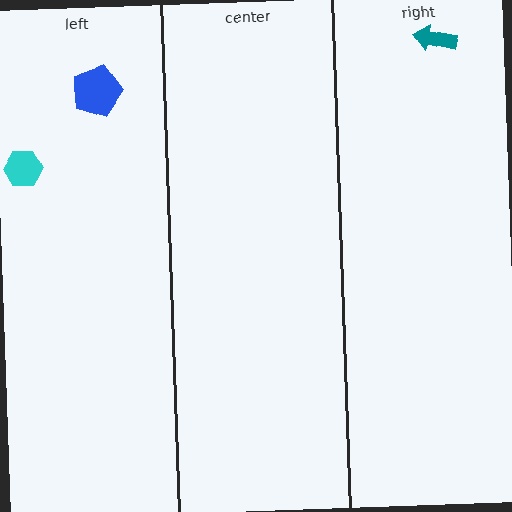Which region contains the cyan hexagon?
The left region.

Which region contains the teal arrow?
The right region.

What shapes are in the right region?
The teal arrow.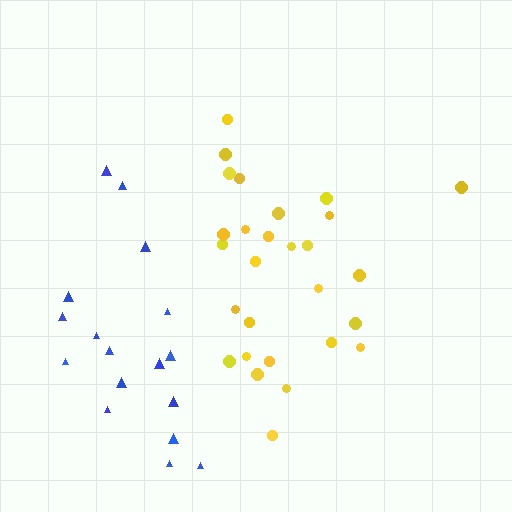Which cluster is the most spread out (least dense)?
Blue.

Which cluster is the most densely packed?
Yellow.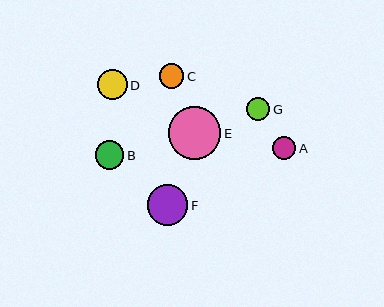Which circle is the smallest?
Circle A is the smallest with a size of approximately 23 pixels.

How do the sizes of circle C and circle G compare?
Circle C and circle G are approximately the same size.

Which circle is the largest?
Circle E is the largest with a size of approximately 53 pixels.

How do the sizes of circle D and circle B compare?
Circle D and circle B are approximately the same size.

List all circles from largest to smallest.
From largest to smallest: E, F, D, B, C, G, A.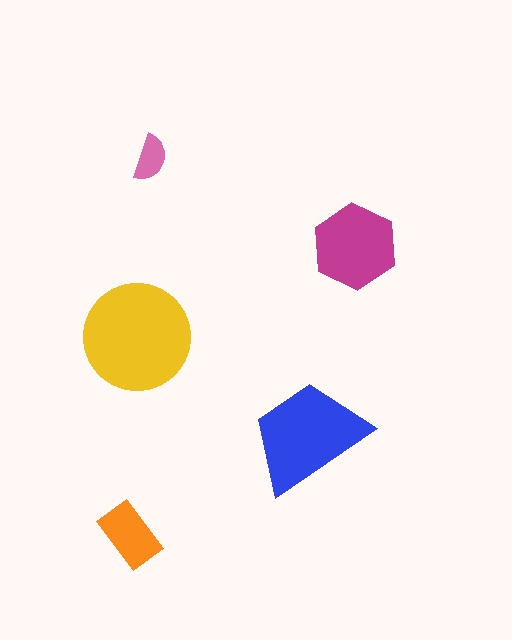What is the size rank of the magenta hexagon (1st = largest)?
3rd.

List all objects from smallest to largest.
The pink semicircle, the orange rectangle, the magenta hexagon, the blue trapezoid, the yellow circle.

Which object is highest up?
The pink semicircle is topmost.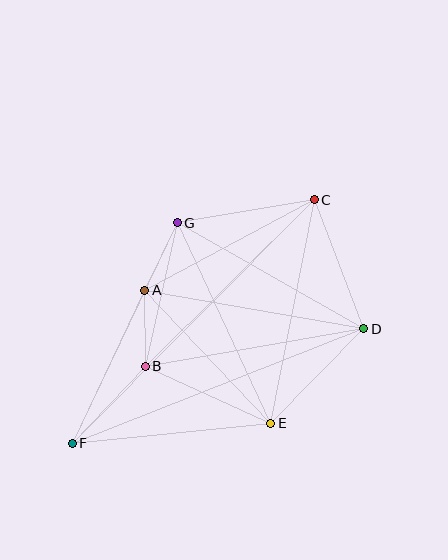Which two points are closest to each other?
Points A and G are closest to each other.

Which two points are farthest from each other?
Points C and F are farthest from each other.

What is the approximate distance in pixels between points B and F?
The distance between B and F is approximately 106 pixels.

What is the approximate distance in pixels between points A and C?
The distance between A and C is approximately 192 pixels.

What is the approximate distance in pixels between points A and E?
The distance between A and E is approximately 183 pixels.